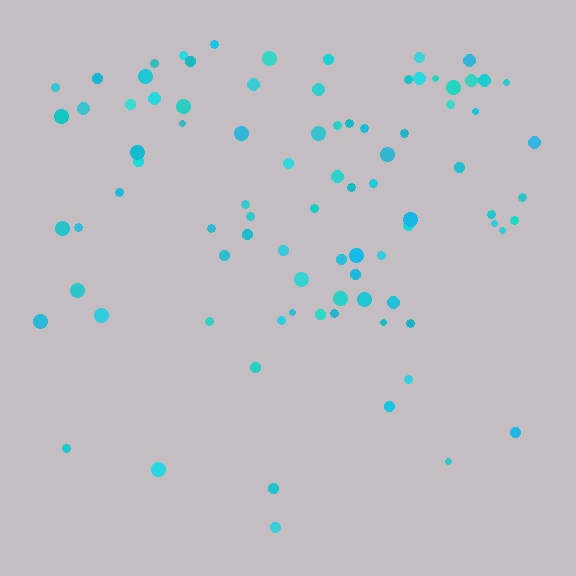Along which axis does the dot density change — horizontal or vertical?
Vertical.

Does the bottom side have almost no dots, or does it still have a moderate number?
Still a moderate number, just noticeably fewer than the top.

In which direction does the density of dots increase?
From bottom to top, with the top side densest.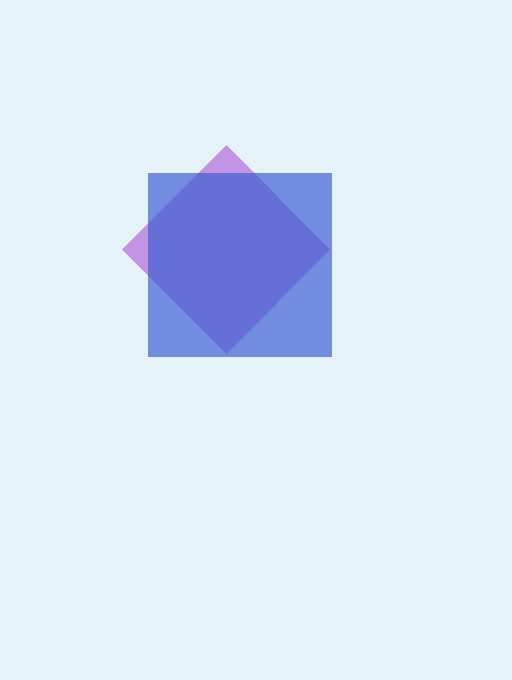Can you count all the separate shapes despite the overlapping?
Yes, there are 2 separate shapes.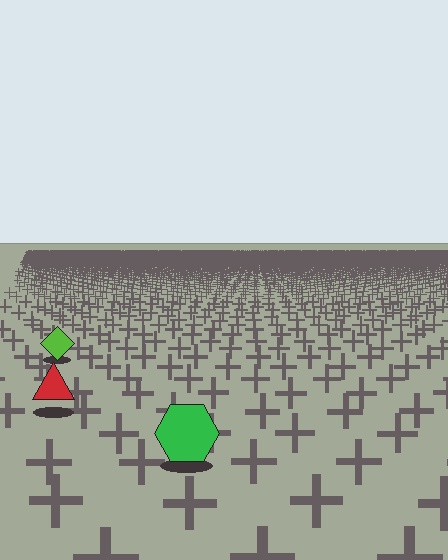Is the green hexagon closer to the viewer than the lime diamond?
Yes. The green hexagon is closer — you can tell from the texture gradient: the ground texture is coarser near it.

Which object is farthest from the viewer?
The lime diamond is farthest from the viewer. It appears smaller and the ground texture around it is denser.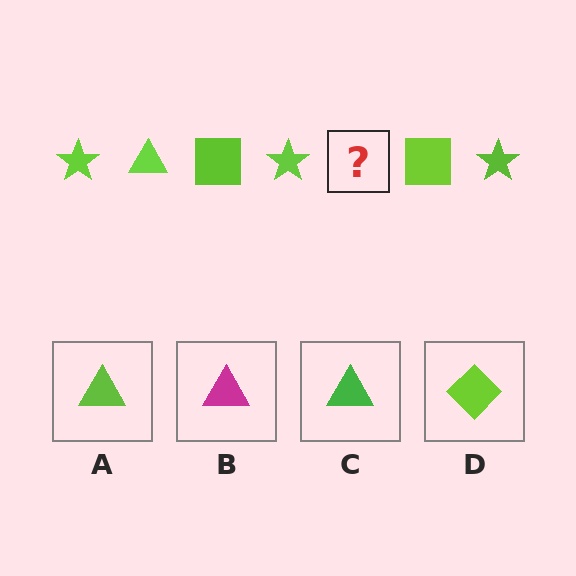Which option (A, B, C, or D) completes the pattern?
A.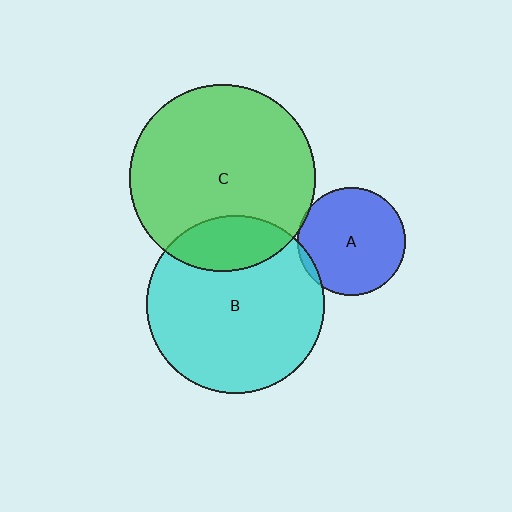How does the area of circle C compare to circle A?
Approximately 3.0 times.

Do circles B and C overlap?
Yes.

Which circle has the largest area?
Circle C (green).